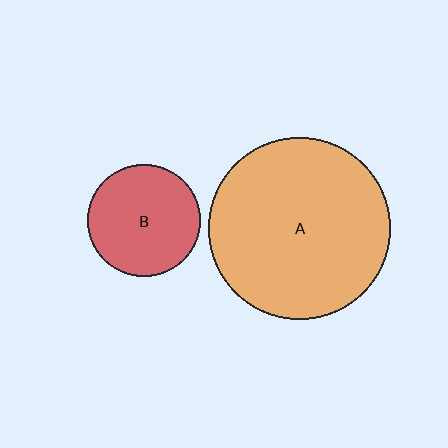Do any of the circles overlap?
No, none of the circles overlap.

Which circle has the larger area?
Circle A (orange).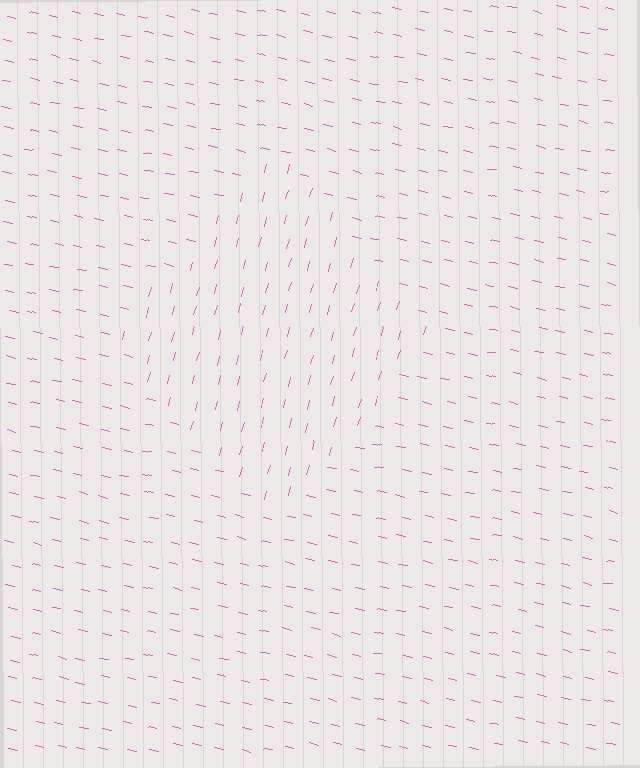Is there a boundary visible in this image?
Yes, there is a texture boundary formed by a change in line orientation.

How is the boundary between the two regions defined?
The boundary is defined purely by a change in line orientation (approximately 87 degrees difference). All lines are the same color and thickness.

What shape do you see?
I see a diamond.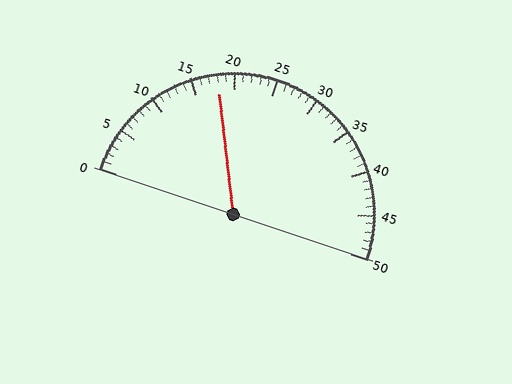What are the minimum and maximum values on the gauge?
The gauge ranges from 0 to 50.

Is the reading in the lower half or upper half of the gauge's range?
The reading is in the lower half of the range (0 to 50).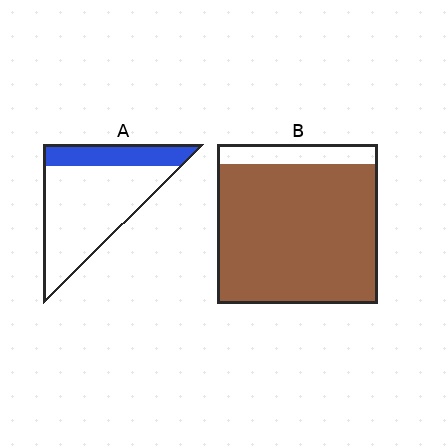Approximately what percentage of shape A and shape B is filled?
A is approximately 25% and B is approximately 90%.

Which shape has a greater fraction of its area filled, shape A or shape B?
Shape B.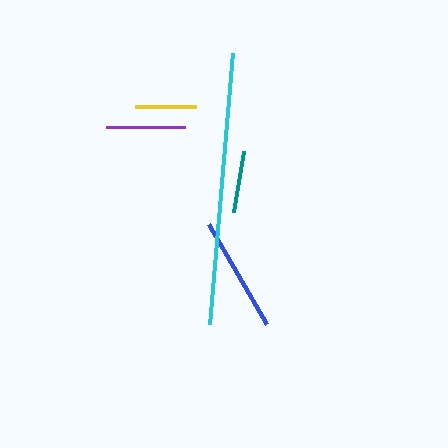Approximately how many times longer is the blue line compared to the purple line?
The blue line is approximately 1.5 times the length of the purple line.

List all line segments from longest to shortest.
From longest to shortest: cyan, blue, purple, teal, yellow.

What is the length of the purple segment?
The purple segment is approximately 79 pixels long.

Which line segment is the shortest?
The yellow line is the shortest at approximately 61 pixels.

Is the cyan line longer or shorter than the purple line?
The cyan line is longer than the purple line.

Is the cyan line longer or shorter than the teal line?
The cyan line is longer than the teal line.